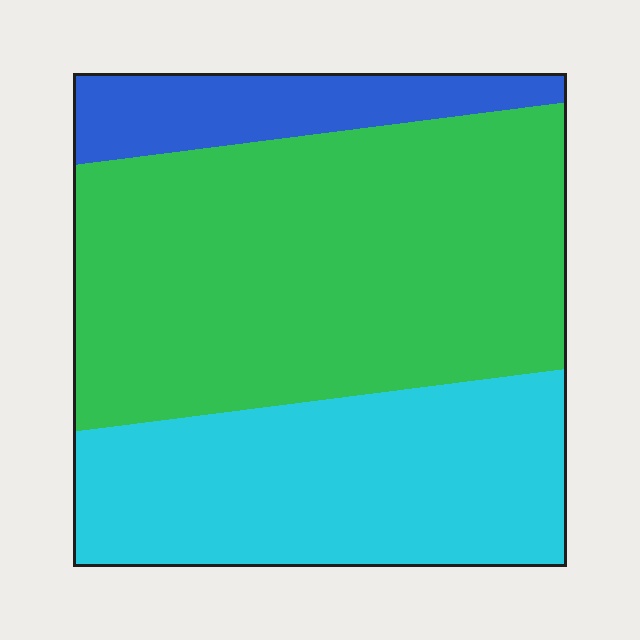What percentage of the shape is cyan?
Cyan covers roughly 35% of the shape.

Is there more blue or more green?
Green.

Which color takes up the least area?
Blue, at roughly 10%.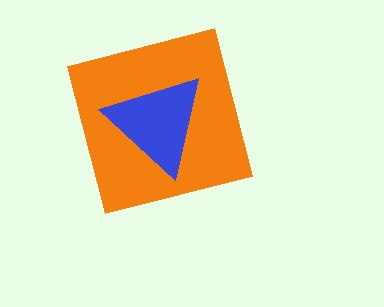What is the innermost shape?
The blue triangle.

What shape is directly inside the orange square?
The blue triangle.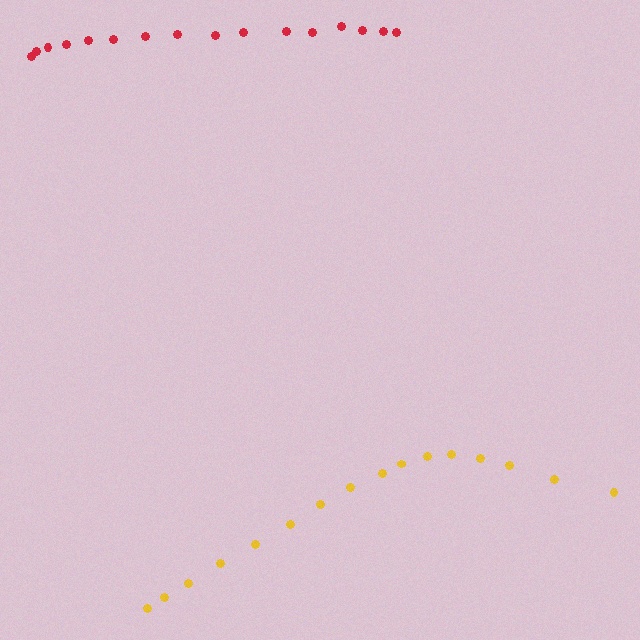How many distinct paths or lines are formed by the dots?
There are 2 distinct paths.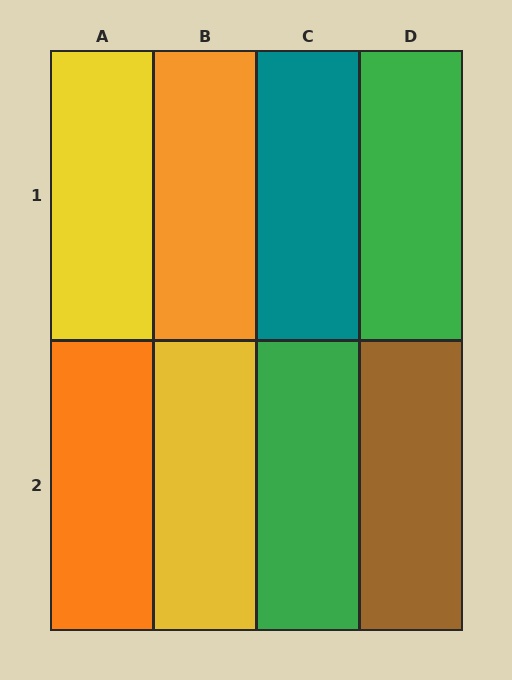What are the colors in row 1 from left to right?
Yellow, orange, teal, green.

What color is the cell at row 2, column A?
Orange.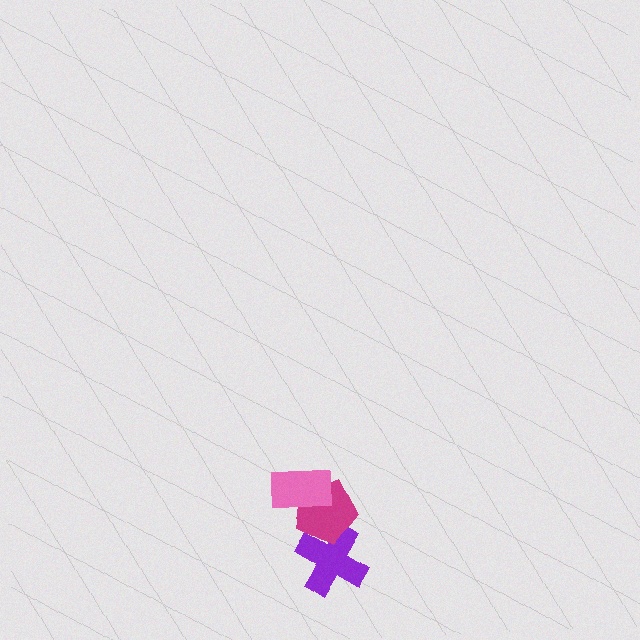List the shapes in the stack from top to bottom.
From top to bottom: the pink rectangle, the magenta pentagon, the purple cross.